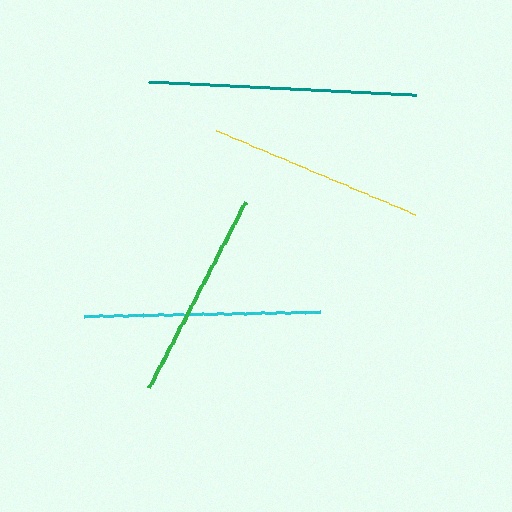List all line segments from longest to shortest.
From longest to shortest: teal, cyan, yellow, green.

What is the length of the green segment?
The green segment is approximately 209 pixels long.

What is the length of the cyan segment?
The cyan segment is approximately 236 pixels long.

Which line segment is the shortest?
The green line is the shortest at approximately 209 pixels.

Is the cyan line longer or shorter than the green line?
The cyan line is longer than the green line.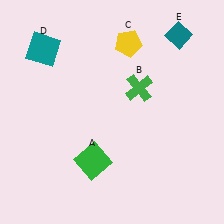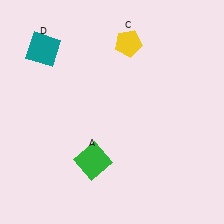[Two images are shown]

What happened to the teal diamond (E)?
The teal diamond (E) was removed in Image 2. It was in the top-right area of Image 1.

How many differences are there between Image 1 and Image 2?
There are 2 differences between the two images.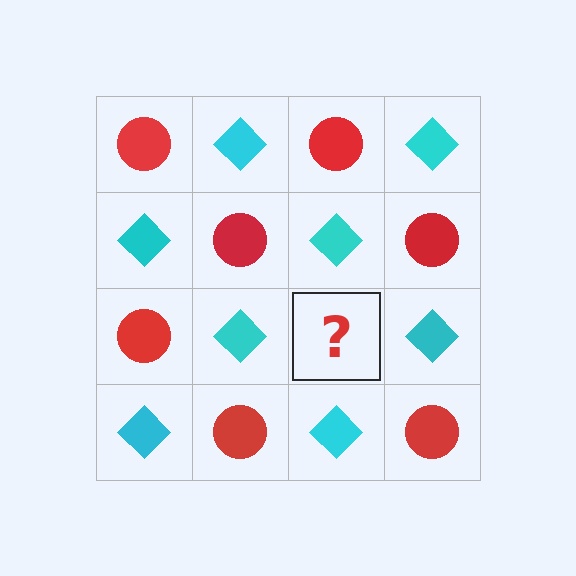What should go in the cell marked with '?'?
The missing cell should contain a red circle.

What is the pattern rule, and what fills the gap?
The rule is that it alternates red circle and cyan diamond in a checkerboard pattern. The gap should be filled with a red circle.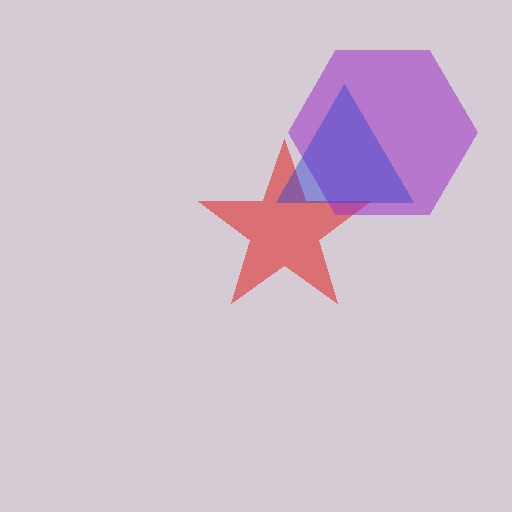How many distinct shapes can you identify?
There are 3 distinct shapes: a red star, a purple hexagon, a blue triangle.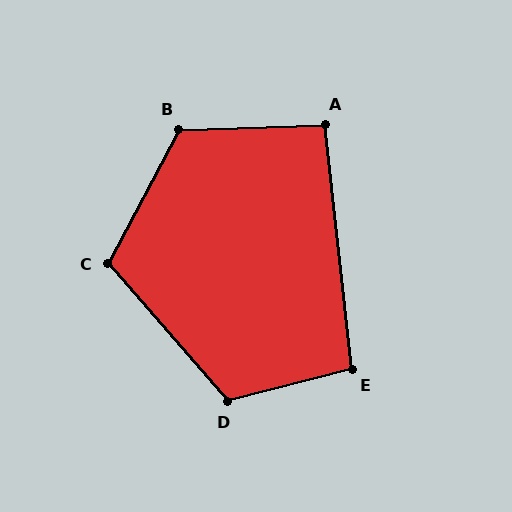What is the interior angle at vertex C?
Approximately 111 degrees (obtuse).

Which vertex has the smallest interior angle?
A, at approximately 94 degrees.